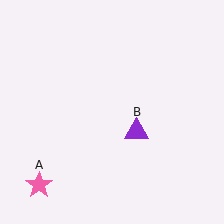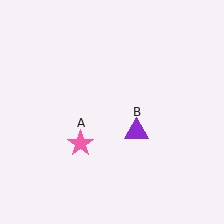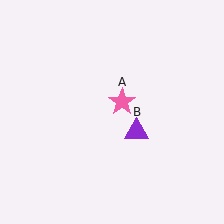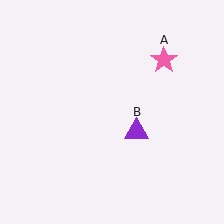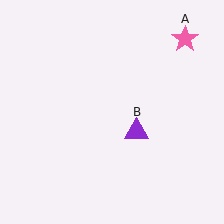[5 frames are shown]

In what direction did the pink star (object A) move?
The pink star (object A) moved up and to the right.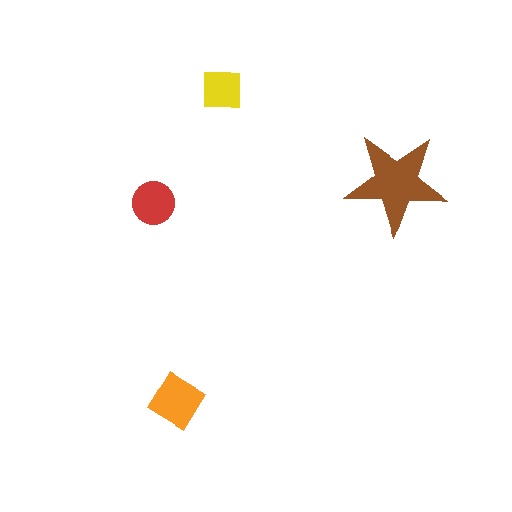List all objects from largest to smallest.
The brown star, the orange diamond, the red circle, the yellow square.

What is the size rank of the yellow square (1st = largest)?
4th.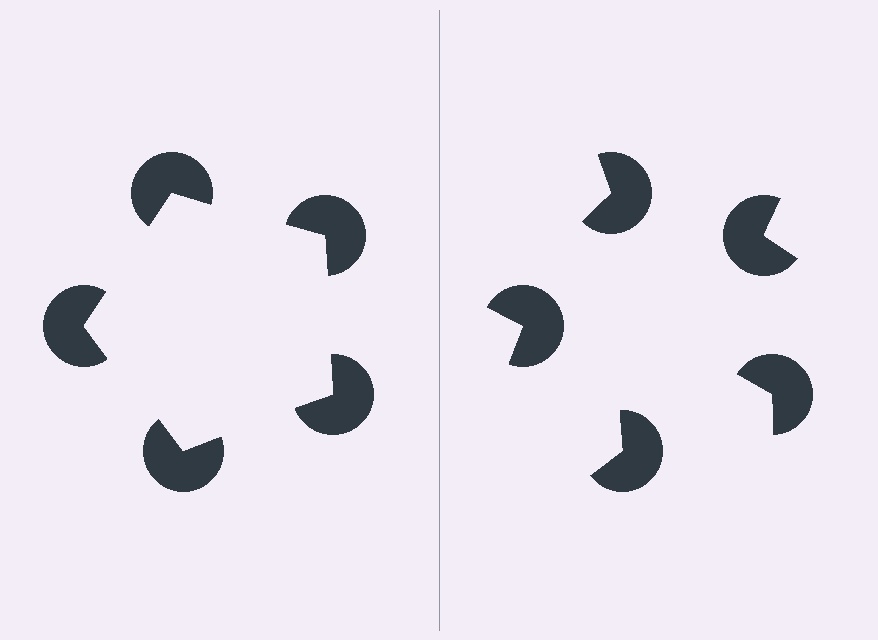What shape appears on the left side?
An illusory pentagon.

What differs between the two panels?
The pac-man discs are positioned identically on both sides; only the wedge orientations differ. On the left they align to a pentagon; on the right they are misaligned.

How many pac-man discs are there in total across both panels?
10 — 5 on each side.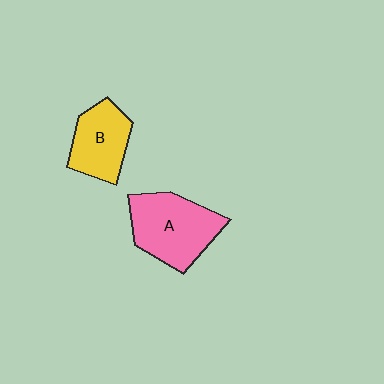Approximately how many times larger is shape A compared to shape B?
Approximately 1.4 times.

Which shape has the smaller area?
Shape B (yellow).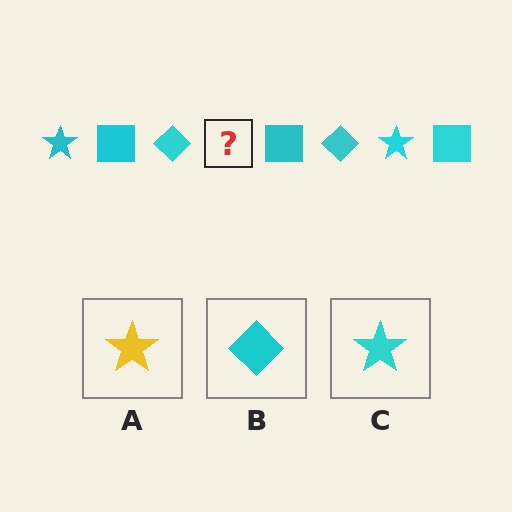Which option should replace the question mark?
Option C.